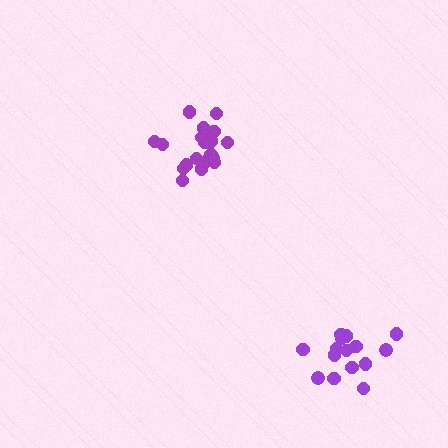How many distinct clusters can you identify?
There are 2 distinct clusters.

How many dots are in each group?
Group 1: 19 dots, Group 2: 15 dots (34 total).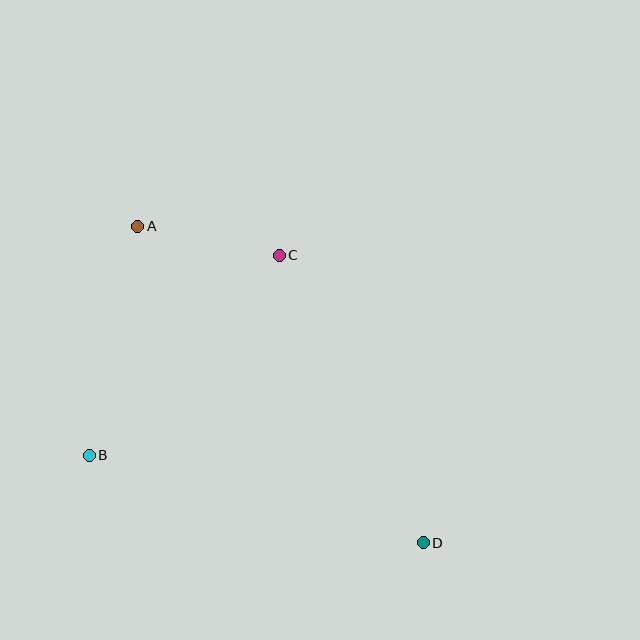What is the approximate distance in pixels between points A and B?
The distance between A and B is approximately 234 pixels.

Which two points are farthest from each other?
Points A and D are farthest from each other.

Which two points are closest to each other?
Points A and C are closest to each other.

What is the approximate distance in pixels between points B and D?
The distance between B and D is approximately 346 pixels.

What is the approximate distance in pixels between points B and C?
The distance between B and C is approximately 276 pixels.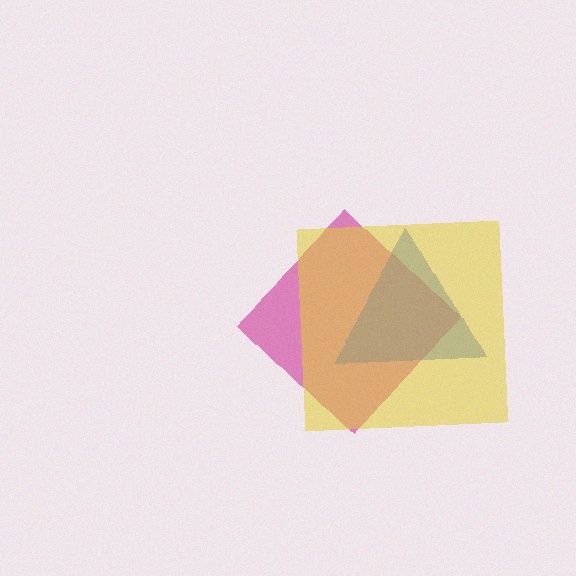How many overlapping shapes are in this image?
There are 3 overlapping shapes in the image.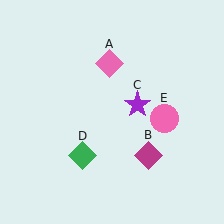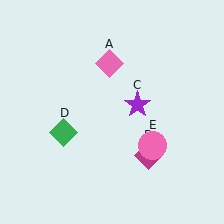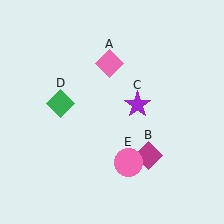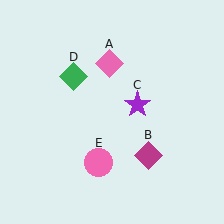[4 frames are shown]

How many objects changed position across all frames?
2 objects changed position: green diamond (object D), pink circle (object E).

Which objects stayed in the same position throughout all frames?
Pink diamond (object A) and magenta diamond (object B) and purple star (object C) remained stationary.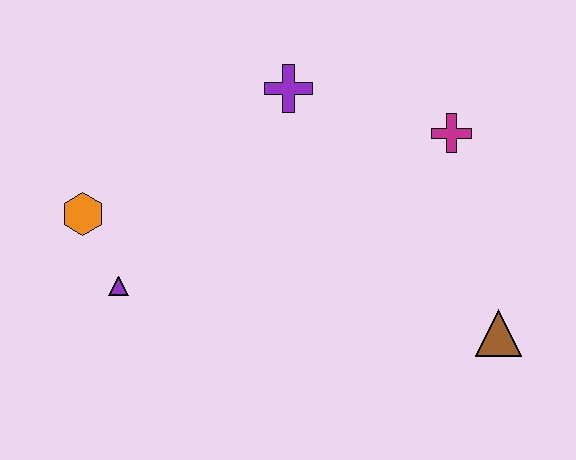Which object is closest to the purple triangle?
The orange hexagon is closest to the purple triangle.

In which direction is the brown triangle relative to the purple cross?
The brown triangle is below the purple cross.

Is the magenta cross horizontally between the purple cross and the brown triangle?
Yes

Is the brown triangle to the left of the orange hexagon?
No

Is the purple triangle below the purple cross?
Yes